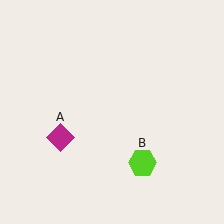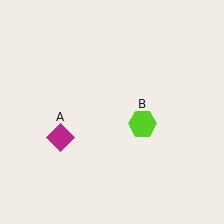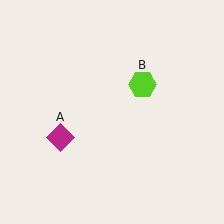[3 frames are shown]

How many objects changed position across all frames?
1 object changed position: lime hexagon (object B).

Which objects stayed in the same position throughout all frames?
Magenta diamond (object A) remained stationary.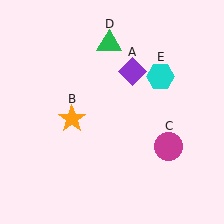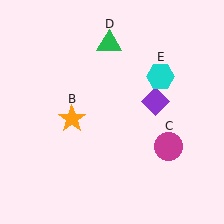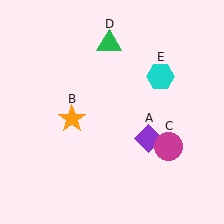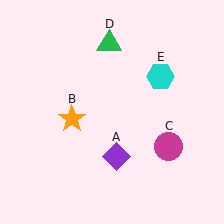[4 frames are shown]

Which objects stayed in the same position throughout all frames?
Orange star (object B) and magenta circle (object C) and green triangle (object D) and cyan hexagon (object E) remained stationary.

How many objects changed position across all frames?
1 object changed position: purple diamond (object A).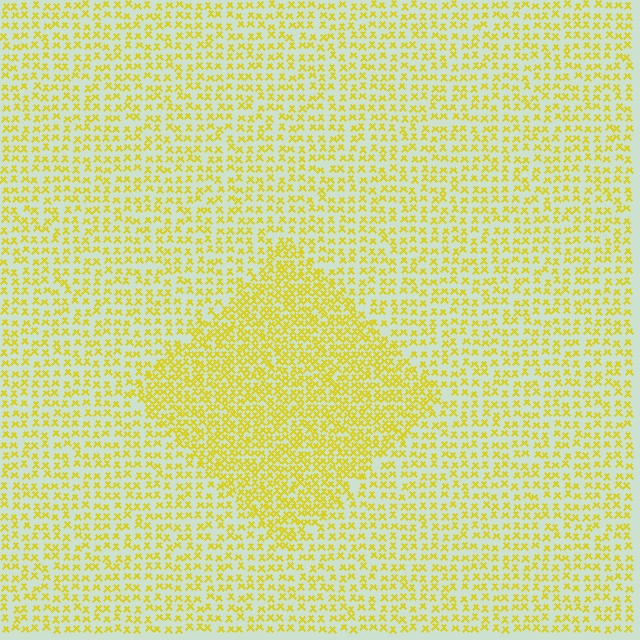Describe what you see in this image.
The image contains small yellow elements arranged at two different densities. A diamond-shaped region is visible where the elements are more densely packed than the surrounding area.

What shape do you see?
I see a diamond.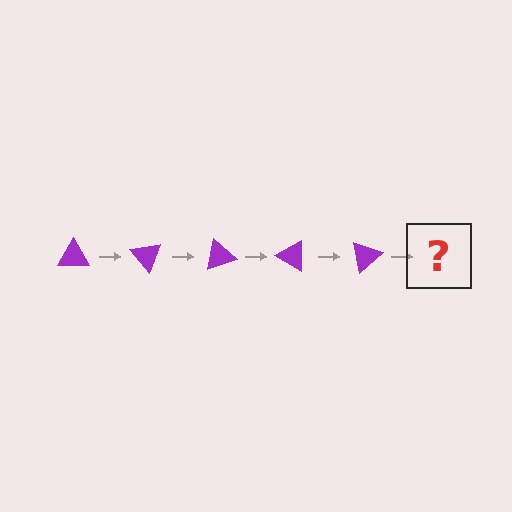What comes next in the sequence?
The next element should be a purple triangle rotated 250 degrees.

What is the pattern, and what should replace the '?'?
The pattern is that the triangle rotates 50 degrees each step. The '?' should be a purple triangle rotated 250 degrees.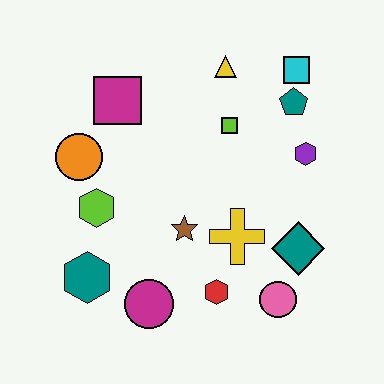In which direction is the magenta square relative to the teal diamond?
The magenta square is to the left of the teal diamond.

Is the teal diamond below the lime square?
Yes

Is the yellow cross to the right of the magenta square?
Yes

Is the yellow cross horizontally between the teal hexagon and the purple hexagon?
Yes